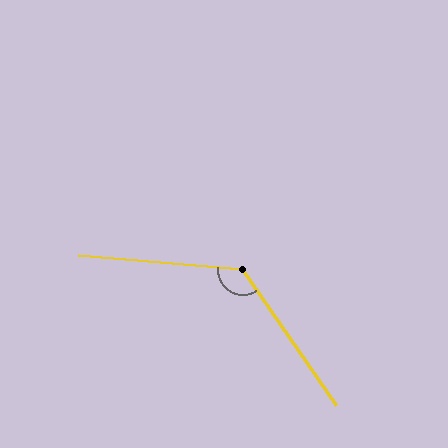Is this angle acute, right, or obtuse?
It is obtuse.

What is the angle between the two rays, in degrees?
Approximately 129 degrees.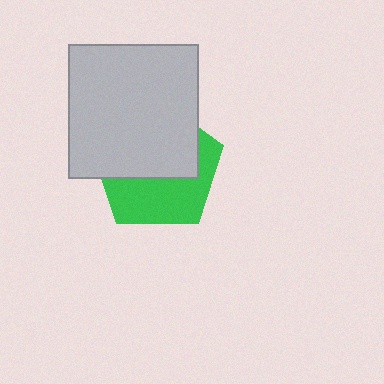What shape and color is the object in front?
The object in front is a light gray rectangle.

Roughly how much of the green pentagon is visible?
A small part of it is visible (roughly 44%).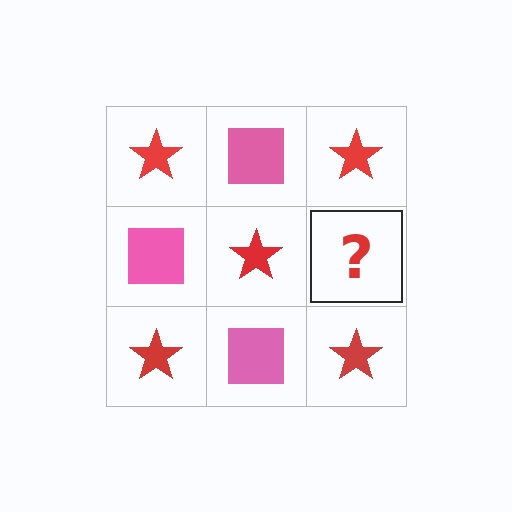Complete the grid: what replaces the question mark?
The question mark should be replaced with a pink square.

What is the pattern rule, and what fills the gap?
The rule is that it alternates red star and pink square in a checkerboard pattern. The gap should be filled with a pink square.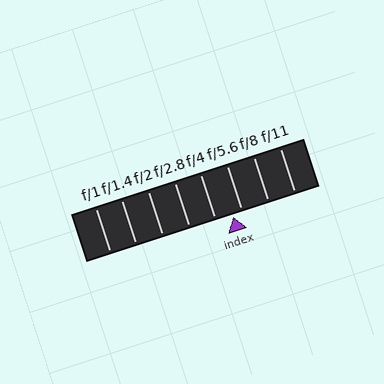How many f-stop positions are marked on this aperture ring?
There are 8 f-stop positions marked.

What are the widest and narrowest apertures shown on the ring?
The widest aperture shown is f/1 and the narrowest is f/11.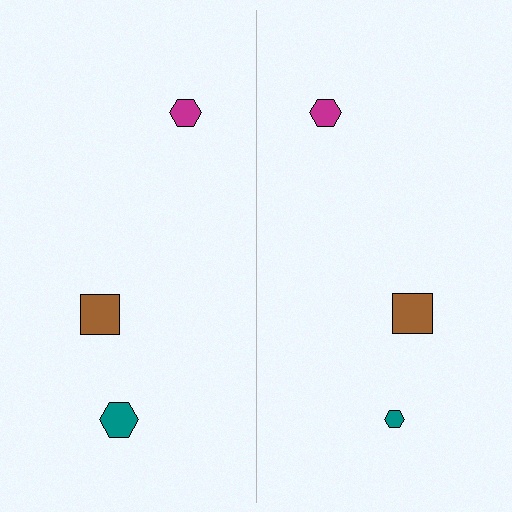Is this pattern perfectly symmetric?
No, the pattern is not perfectly symmetric. The teal hexagon on the right side has a different size than its mirror counterpart.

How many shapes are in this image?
There are 6 shapes in this image.